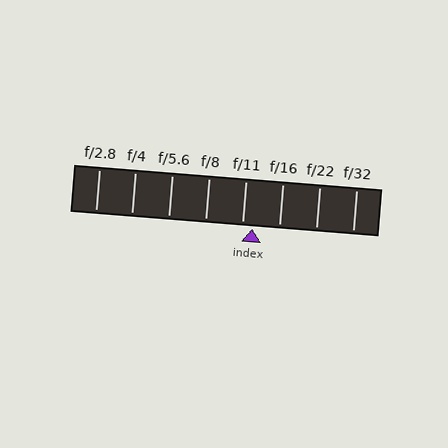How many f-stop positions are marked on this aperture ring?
There are 8 f-stop positions marked.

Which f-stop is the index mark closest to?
The index mark is closest to f/11.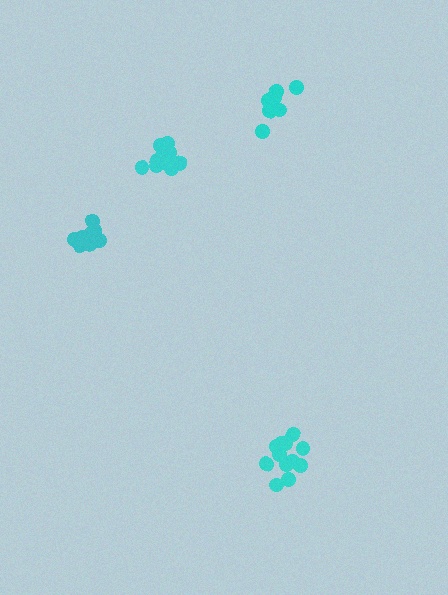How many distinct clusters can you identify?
There are 4 distinct clusters.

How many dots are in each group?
Group 1: 11 dots, Group 2: 13 dots, Group 3: 7 dots, Group 4: 12 dots (43 total).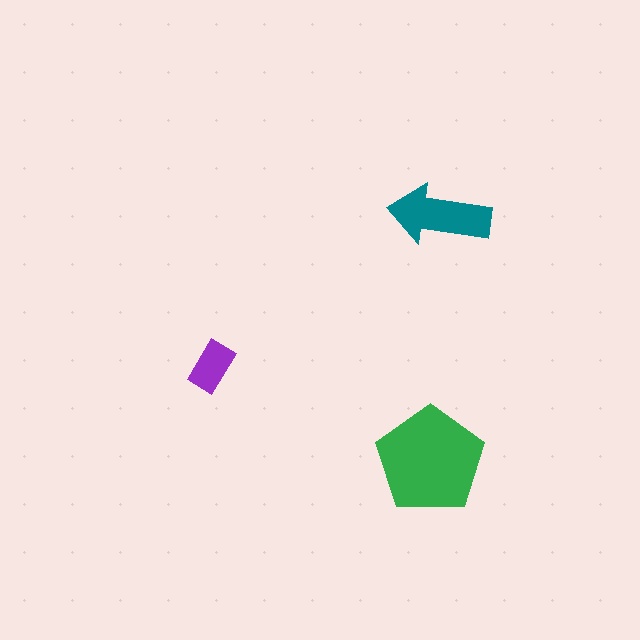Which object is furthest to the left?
The purple rectangle is leftmost.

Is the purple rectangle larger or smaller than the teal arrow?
Smaller.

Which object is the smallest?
The purple rectangle.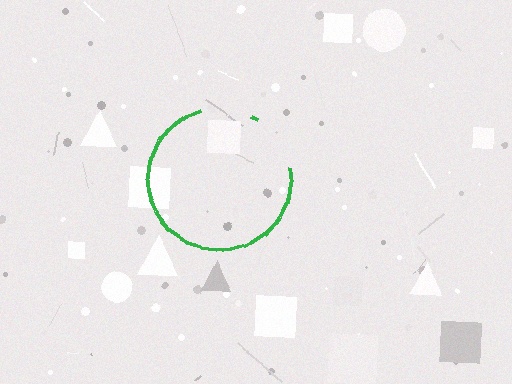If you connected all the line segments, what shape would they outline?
They would outline a circle.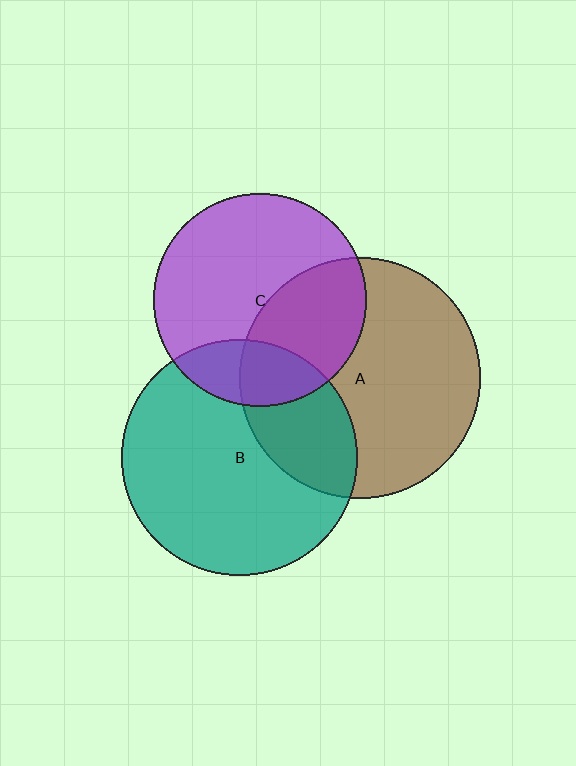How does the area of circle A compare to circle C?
Approximately 1.3 times.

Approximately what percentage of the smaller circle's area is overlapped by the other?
Approximately 35%.